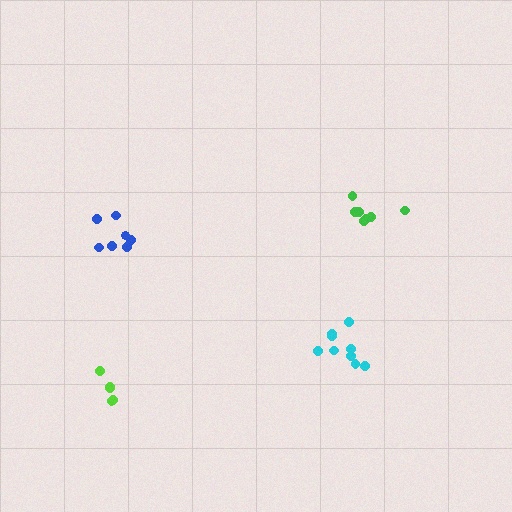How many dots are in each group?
Group 1: 5 dots, Group 2: 7 dots, Group 3: 9 dots, Group 4: 7 dots (28 total).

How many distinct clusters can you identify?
There are 4 distinct clusters.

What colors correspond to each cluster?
The clusters are colored: lime, blue, cyan, green.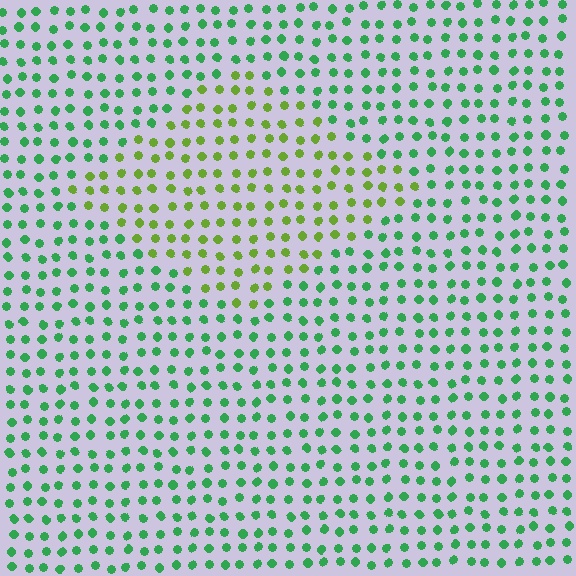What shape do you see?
I see a diamond.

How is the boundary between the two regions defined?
The boundary is defined purely by a slight shift in hue (about 45 degrees). Spacing, size, and orientation are identical on both sides.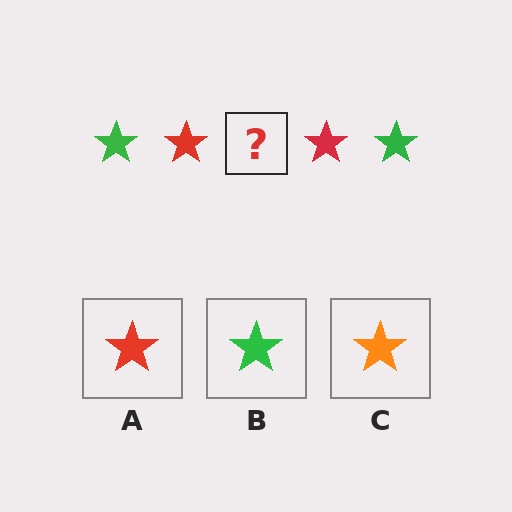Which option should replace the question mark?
Option B.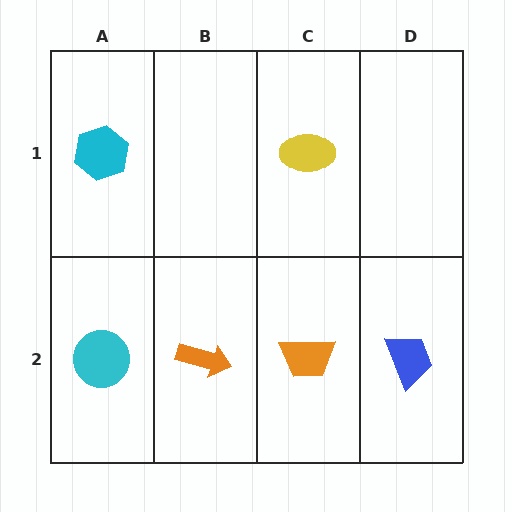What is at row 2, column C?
An orange trapezoid.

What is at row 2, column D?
A blue trapezoid.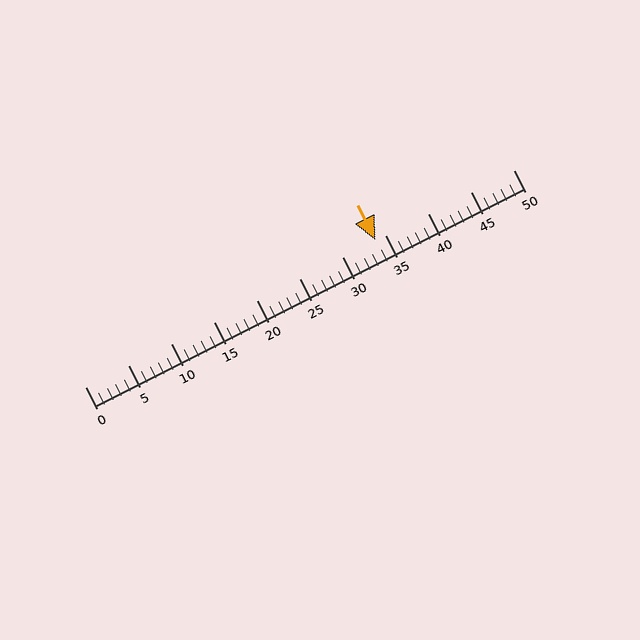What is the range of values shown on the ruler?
The ruler shows values from 0 to 50.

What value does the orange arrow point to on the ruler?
The orange arrow points to approximately 34.